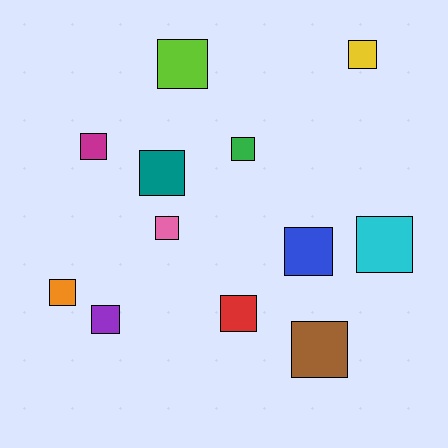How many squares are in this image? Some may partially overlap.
There are 12 squares.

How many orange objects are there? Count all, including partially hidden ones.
There is 1 orange object.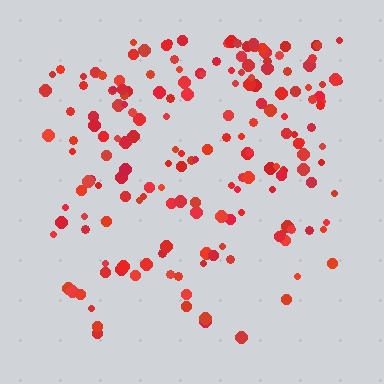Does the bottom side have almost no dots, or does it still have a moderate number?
Still a moderate number, just noticeably fewer than the top.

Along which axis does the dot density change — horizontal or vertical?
Vertical.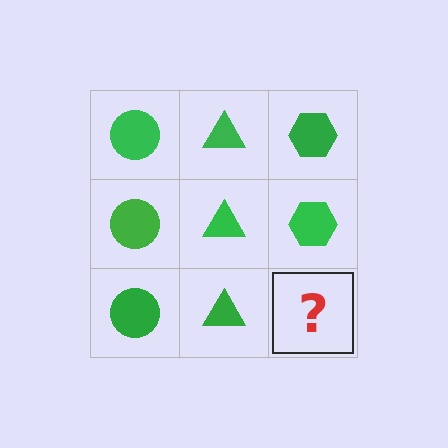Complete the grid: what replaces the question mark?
The question mark should be replaced with a green hexagon.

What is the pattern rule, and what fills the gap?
The rule is that each column has a consistent shape. The gap should be filled with a green hexagon.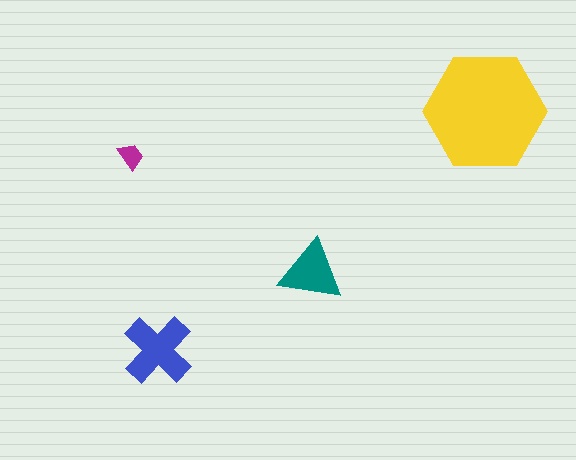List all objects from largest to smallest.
The yellow hexagon, the blue cross, the teal triangle, the magenta trapezoid.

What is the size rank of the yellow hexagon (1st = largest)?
1st.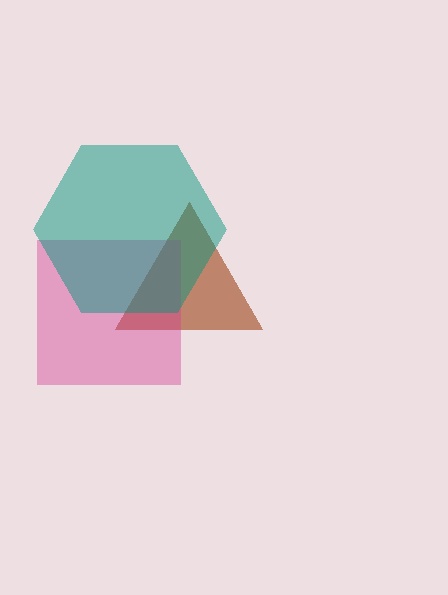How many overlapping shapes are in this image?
There are 3 overlapping shapes in the image.